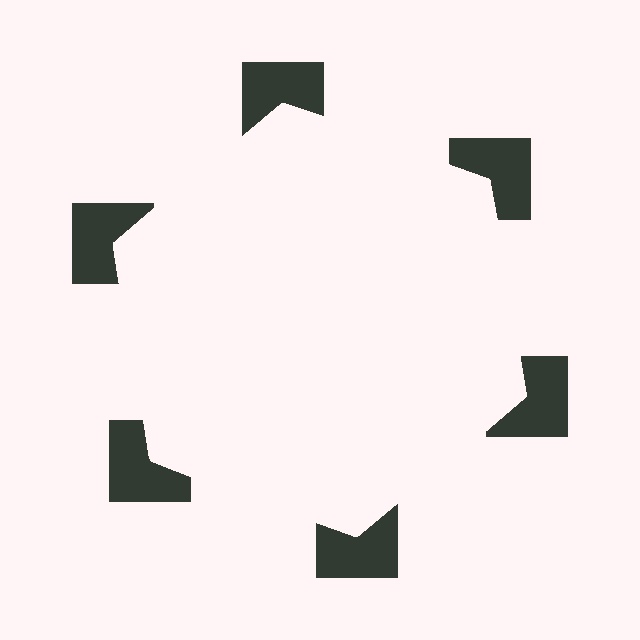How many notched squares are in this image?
There are 6 — one at each vertex of the illusory hexagon.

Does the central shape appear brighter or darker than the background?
It typically appears slightly brighter than the background, even though no actual brightness change is drawn.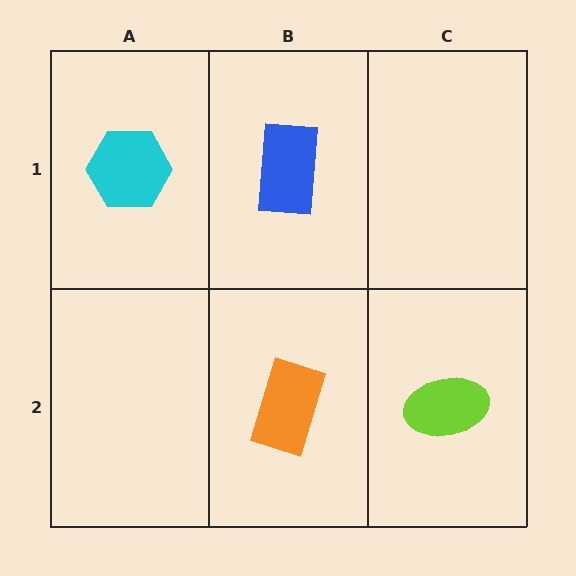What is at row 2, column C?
A lime ellipse.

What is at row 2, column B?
An orange rectangle.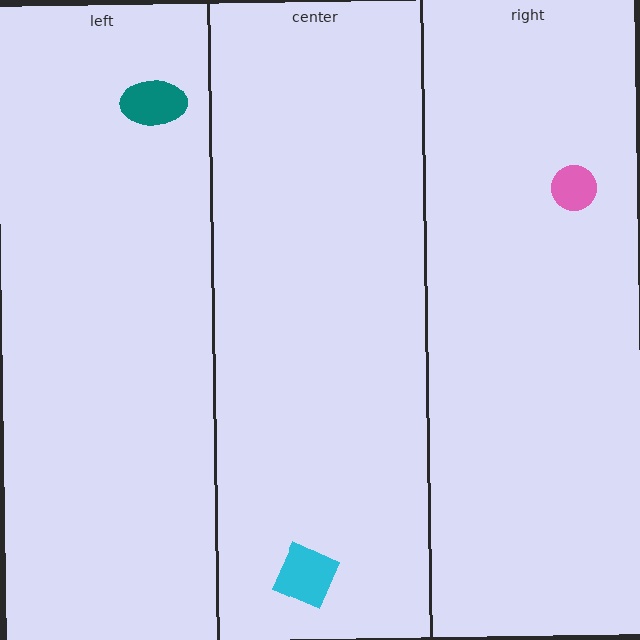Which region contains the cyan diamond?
The center region.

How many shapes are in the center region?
1.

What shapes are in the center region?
The cyan diamond.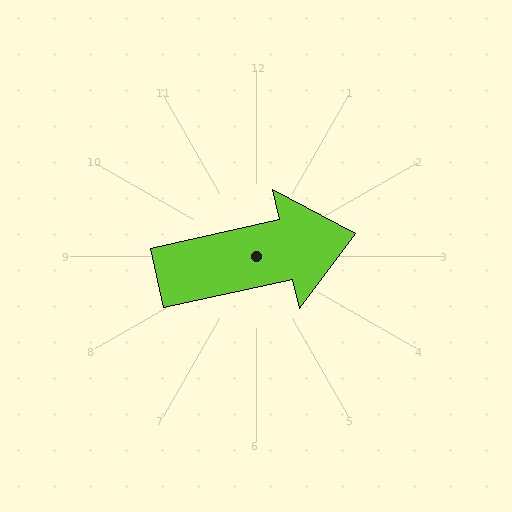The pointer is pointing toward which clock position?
Roughly 3 o'clock.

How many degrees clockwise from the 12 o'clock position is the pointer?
Approximately 77 degrees.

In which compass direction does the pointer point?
East.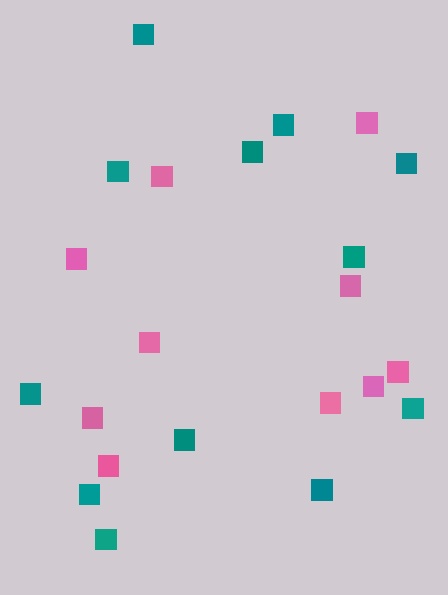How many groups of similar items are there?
There are 2 groups: one group of pink squares (10) and one group of teal squares (12).